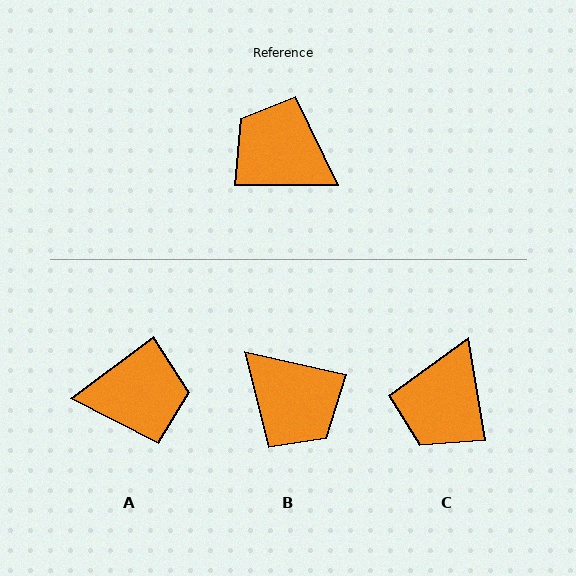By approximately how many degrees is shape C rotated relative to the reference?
Approximately 100 degrees counter-clockwise.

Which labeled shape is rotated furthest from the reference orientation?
B, about 168 degrees away.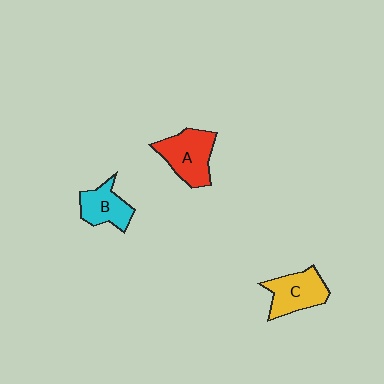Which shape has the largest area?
Shape A (red).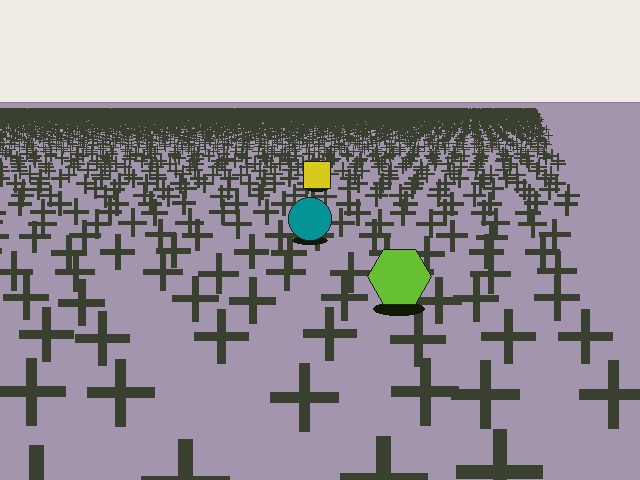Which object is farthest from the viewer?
The yellow square is farthest from the viewer. It appears smaller and the ground texture around it is denser.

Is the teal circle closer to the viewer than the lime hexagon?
No. The lime hexagon is closer — you can tell from the texture gradient: the ground texture is coarser near it.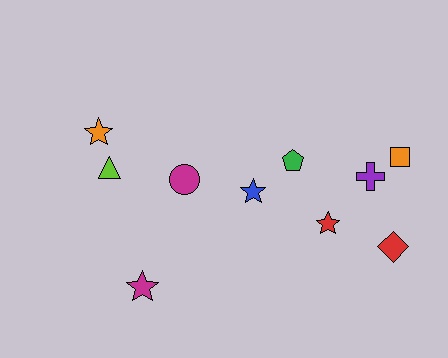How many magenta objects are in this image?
There are 2 magenta objects.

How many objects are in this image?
There are 10 objects.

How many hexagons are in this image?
There are no hexagons.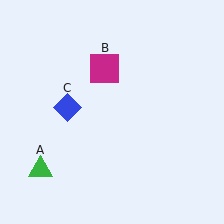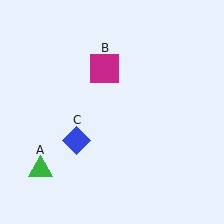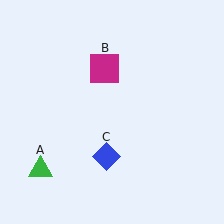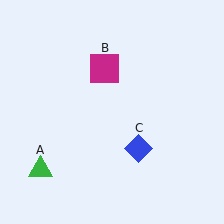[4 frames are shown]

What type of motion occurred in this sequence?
The blue diamond (object C) rotated counterclockwise around the center of the scene.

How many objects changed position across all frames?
1 object changed position: blue diamond (object C).